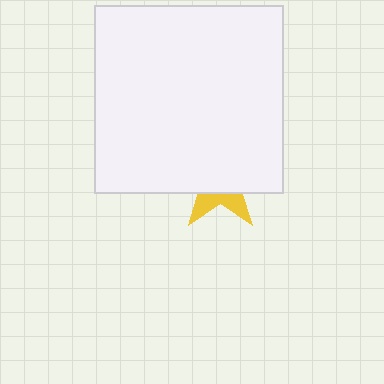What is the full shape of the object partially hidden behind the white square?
The partially hidden object is a yellow star.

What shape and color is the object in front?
The object in front is a white square.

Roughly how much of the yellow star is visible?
A small part of it is visible (roughly 31%).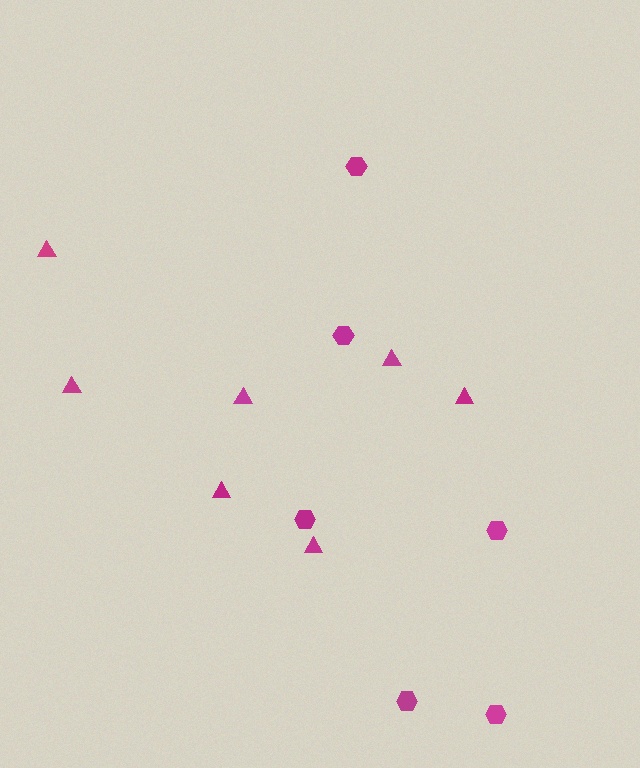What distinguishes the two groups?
There are 2 groups: one group of triangles (7) and one group of hexagons (6).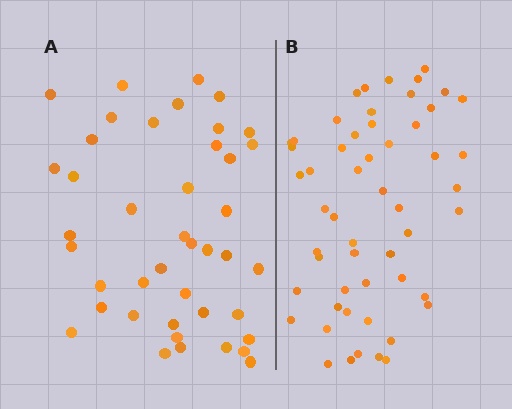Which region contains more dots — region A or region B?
Region B (the right region) has more dots.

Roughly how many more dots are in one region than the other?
Region B has roughly 12 or so more dots than region A.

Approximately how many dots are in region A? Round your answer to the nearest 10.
About 40 dots. (The exact count is 42, which rounds to 40.)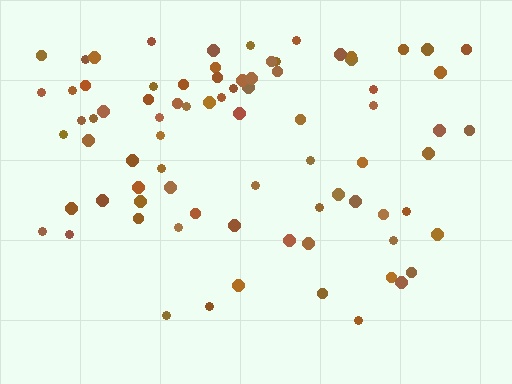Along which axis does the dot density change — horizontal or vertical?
Vertical.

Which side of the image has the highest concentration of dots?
The top.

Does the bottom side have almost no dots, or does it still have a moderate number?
Still a moderate number, just noticeably fewer than the top.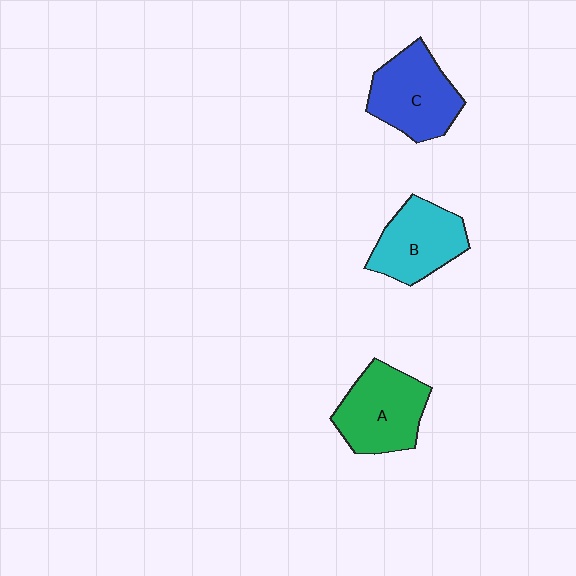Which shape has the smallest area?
Shape B (cyan).